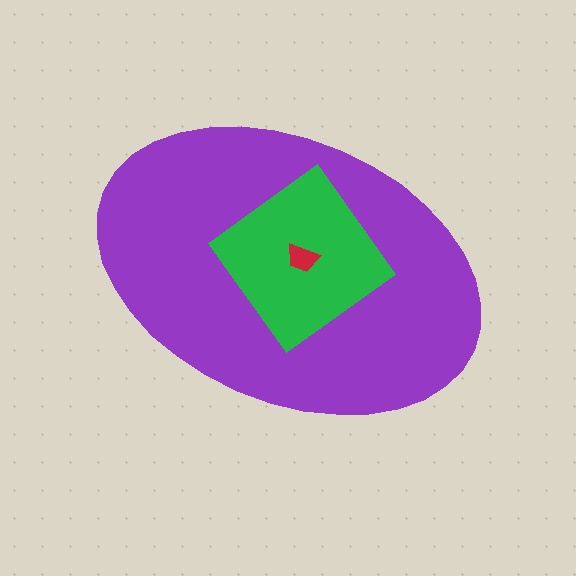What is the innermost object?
The red trapezoid.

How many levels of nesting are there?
3.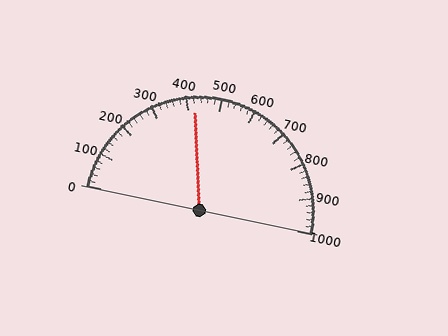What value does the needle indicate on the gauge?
The needle indicates approximately 420.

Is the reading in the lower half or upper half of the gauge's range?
The reading is in the lower half of the range (0 to 1000).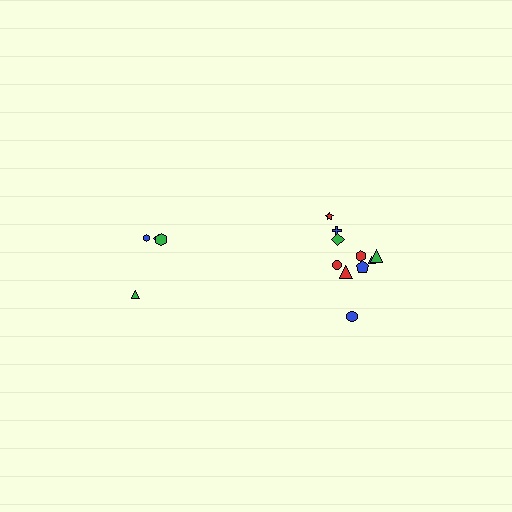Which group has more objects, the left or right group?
The right group.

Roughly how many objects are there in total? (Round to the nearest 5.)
Roughly 15 objects in total.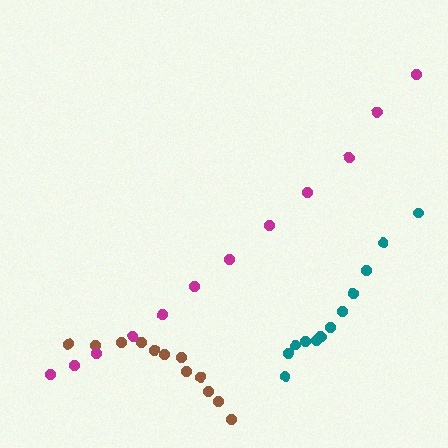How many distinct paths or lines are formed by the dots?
There are 3 distinct paths.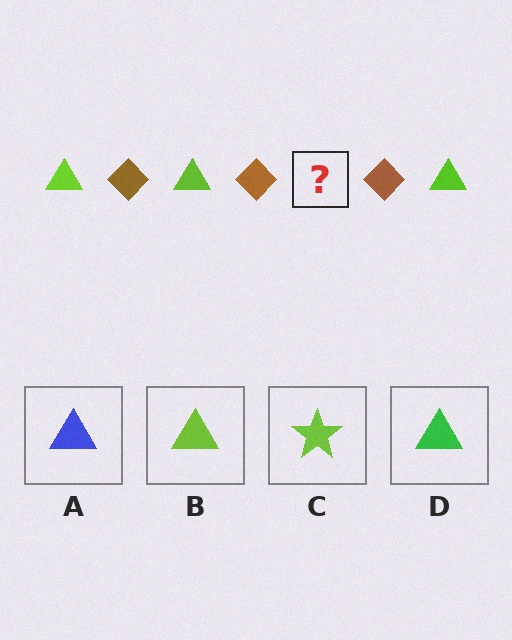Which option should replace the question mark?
Option B.